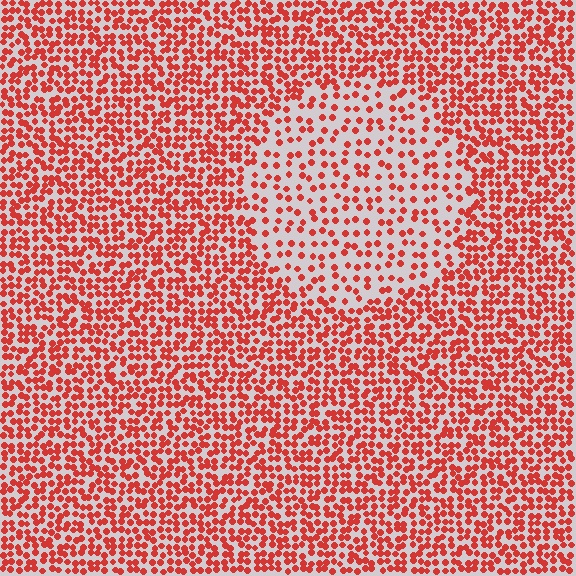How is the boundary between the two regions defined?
The boundary is defined by a change in element density (approximately 2.1x ratio). All elements are the same color, size, and shape.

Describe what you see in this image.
The image contains small red elements arranged at two different densities. A circle-shaped region is visible where the elements are less densely packed than the surrounding area.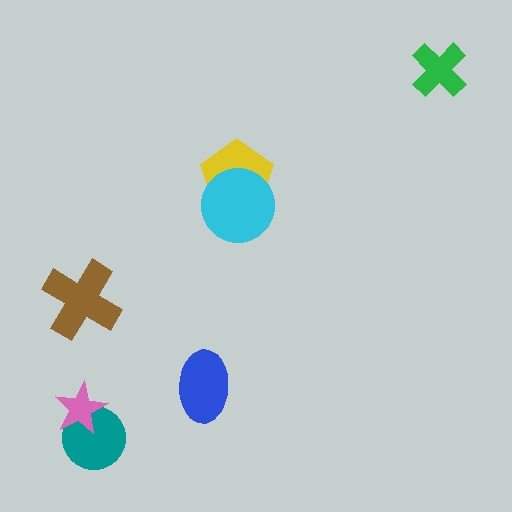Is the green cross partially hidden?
No, no other shape covers it.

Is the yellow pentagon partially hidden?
Yes, it is partially covered by another shape.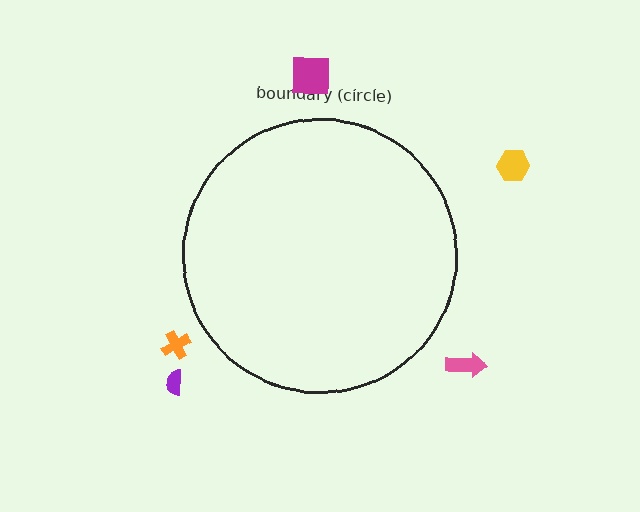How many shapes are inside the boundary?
0 inside, 5 outside.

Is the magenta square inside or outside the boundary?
Outside.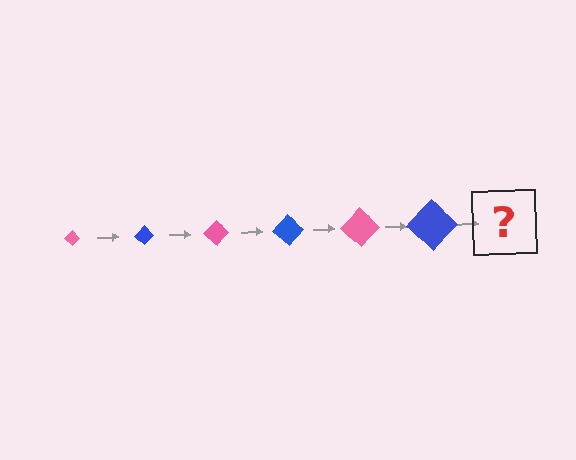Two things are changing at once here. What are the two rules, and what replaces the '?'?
The two rules are that the diamond grows larger each step and the color cycles through pink and blue. The '?' should be a pink diamond, larger than the previous one.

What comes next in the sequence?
The next element should be a pink diamond, larger than the previous one.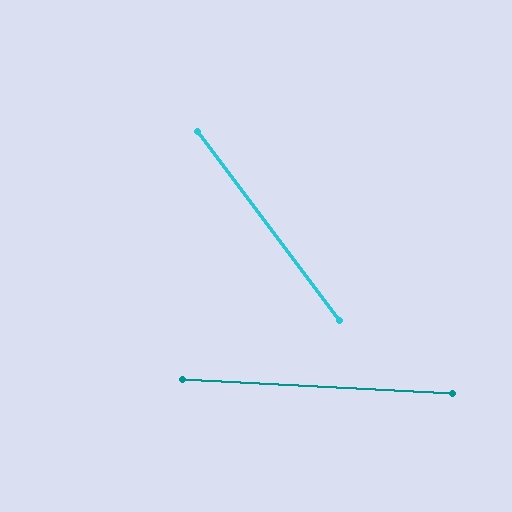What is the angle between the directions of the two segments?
Approximately 50 degrees.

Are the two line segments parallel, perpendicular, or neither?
Neither parallel nor perpendicular — they differ by about 50°.